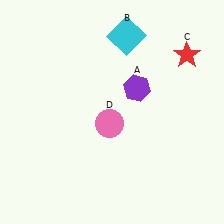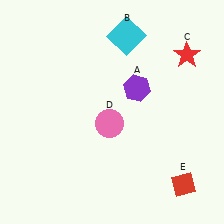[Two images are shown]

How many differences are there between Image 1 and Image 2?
There is 1 difference between the two images.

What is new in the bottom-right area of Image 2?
A red diamond (E) was added in the bottom-right area of Image 2.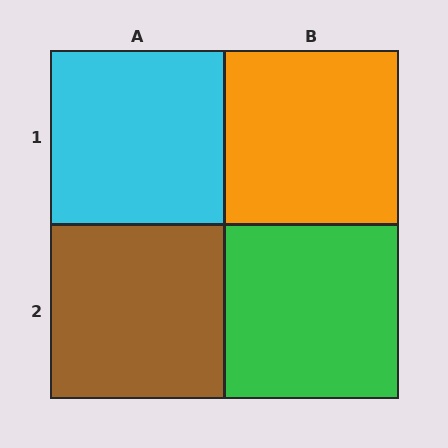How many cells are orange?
1 cell is orange.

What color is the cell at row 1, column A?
Cyan.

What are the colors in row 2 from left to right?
Brown, green.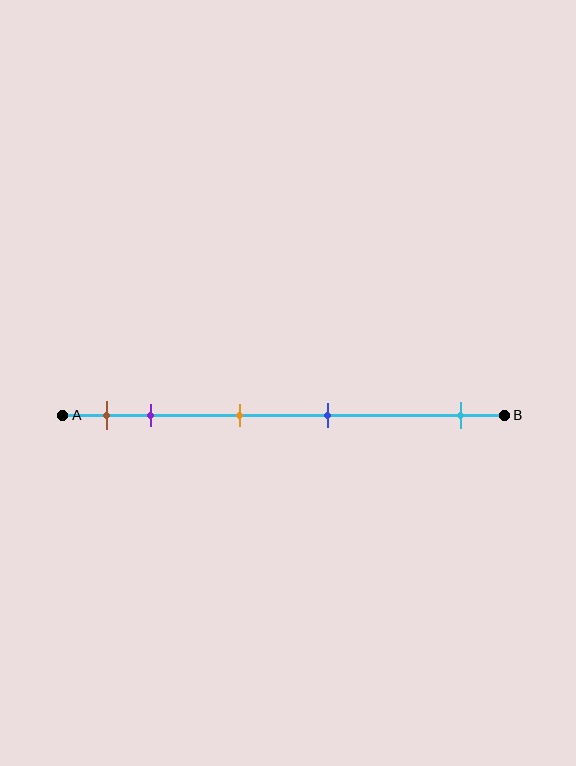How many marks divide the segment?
There are 5 marks dividing the segment.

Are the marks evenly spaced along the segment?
No, the marks are not evenly spaced.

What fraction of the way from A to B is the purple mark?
The purple mark is approximately 20% (0.2) of the way from A to B.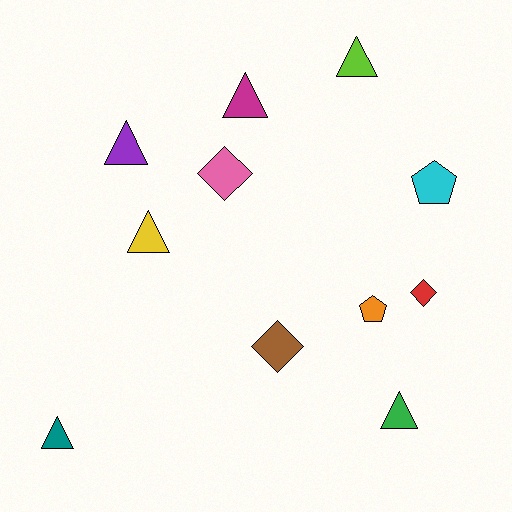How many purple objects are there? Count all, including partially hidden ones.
There is 1 purple object.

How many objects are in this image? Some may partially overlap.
There are 11 objects.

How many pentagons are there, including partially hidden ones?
There are 2 pentagons.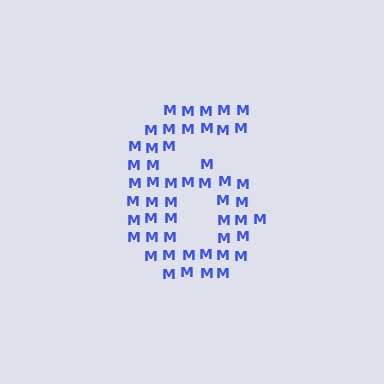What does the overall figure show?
The overall figure shows the digit 6.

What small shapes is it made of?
It is made of small letter M's.